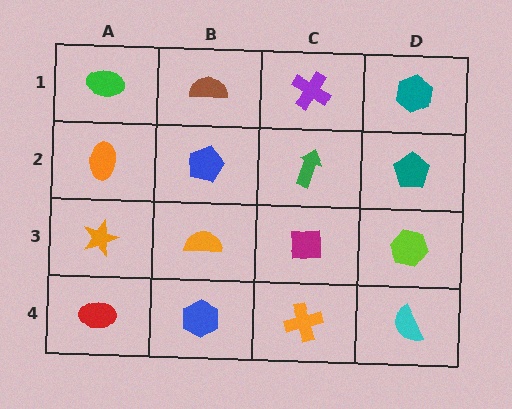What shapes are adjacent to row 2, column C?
A purple cross (row 1, column C), a magenta square (row 3, column C), a blue pentagon (row 2, column B), a teal pentagon (row 2, column D).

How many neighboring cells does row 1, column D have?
2.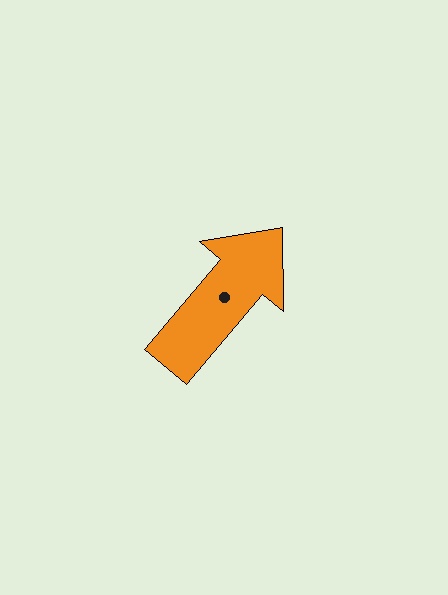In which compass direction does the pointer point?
Northeast.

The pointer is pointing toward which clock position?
Roughly 1 o'clock.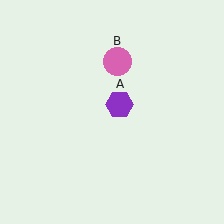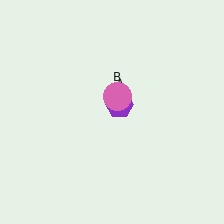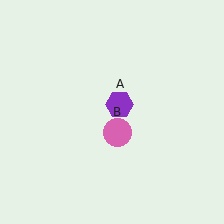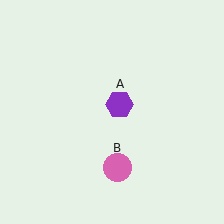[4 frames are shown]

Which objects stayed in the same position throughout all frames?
Purple hexagon (object A) remained stationary.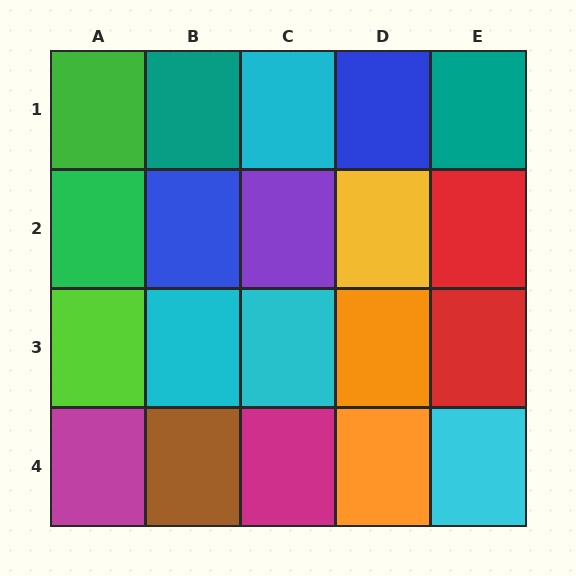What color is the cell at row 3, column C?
Cyan.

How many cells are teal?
2 cells are teal.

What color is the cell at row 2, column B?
Blue.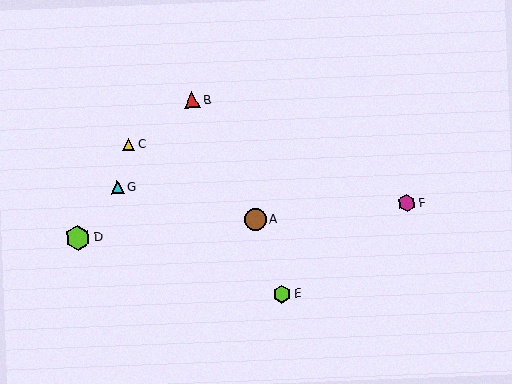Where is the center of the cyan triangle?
The center of the cyan triangle is at (118, 187).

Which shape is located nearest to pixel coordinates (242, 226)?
The brown circle (labeled A) at (256, 220) is nearest to that location.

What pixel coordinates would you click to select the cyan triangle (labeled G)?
Click at (118, 187) to select the cyan triangle G.